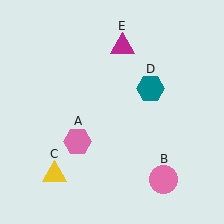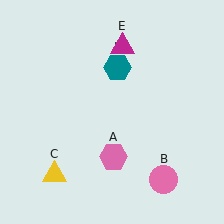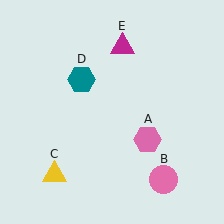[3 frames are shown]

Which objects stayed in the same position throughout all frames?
Pink circle (object B) and yellow triangle (object C) and magenta triangle (object E) remained stationary.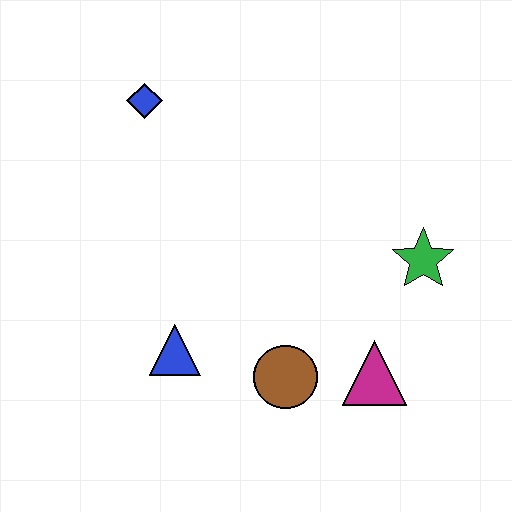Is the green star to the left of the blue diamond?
No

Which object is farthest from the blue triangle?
The green star is farthest from the blue triangle.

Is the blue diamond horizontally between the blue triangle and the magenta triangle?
No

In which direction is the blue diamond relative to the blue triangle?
The blue diamond is above the blue triangle.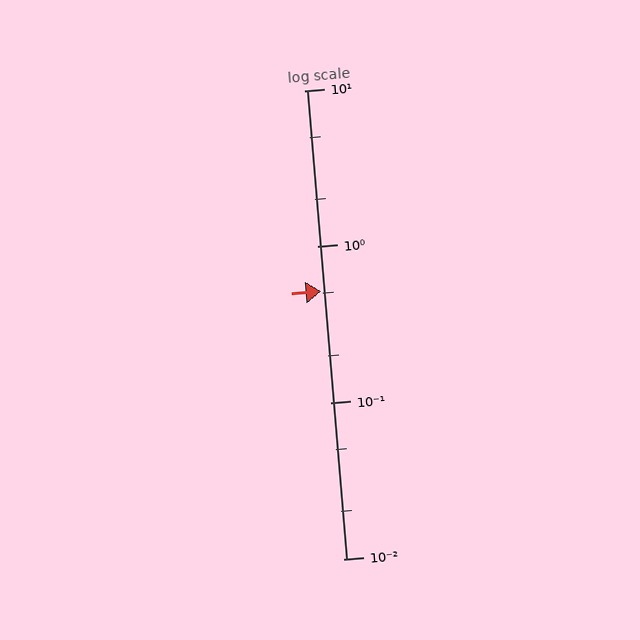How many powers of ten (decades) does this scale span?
The scale spans 3 decades, from 0.01 to 10.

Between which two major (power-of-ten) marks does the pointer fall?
The pointer is between 0.1 and 1.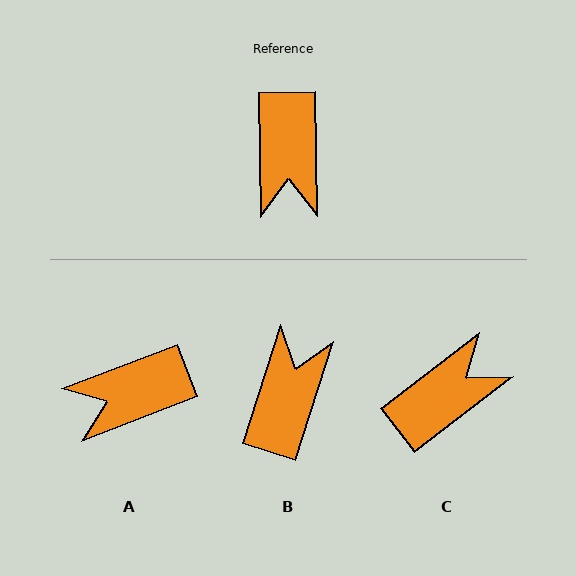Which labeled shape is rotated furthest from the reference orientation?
B, about 161 degrees away.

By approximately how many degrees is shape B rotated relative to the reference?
Approximately 161 degrees counter-clockwise.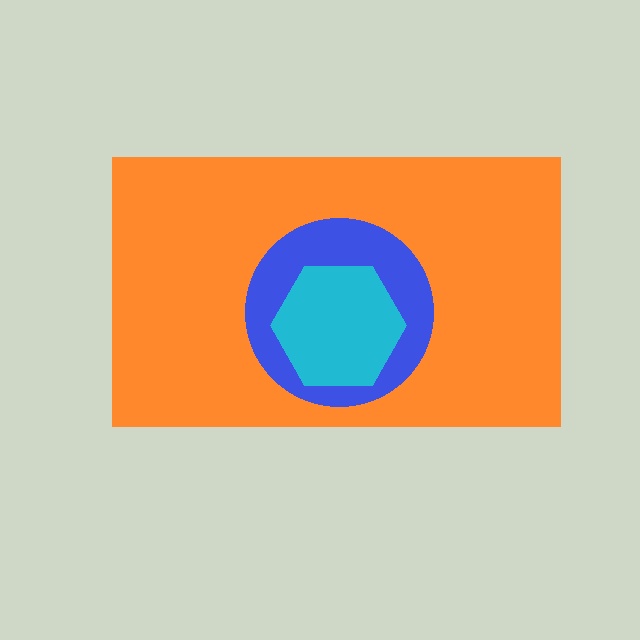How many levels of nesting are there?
3.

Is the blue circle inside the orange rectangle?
Yes.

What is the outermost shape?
The orange rectangle.